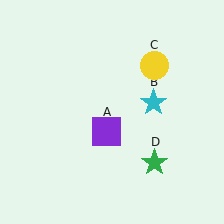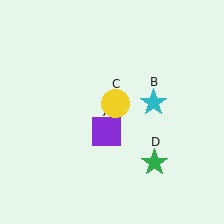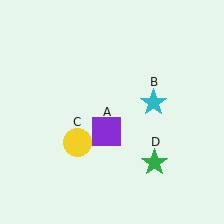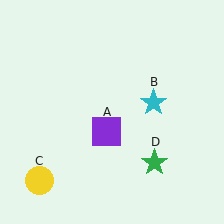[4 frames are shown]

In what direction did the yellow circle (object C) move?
The yellow circle (object C) moved down and to the left.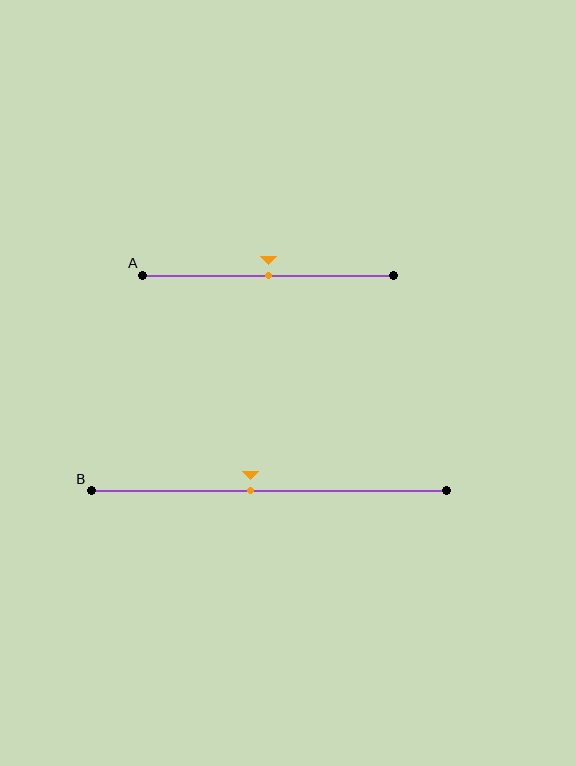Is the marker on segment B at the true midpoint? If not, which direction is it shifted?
No, the marker on segment B is shifted to the left by about 5% of the segment length.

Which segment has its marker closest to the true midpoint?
Segment A has its marker closest to the true midpoint.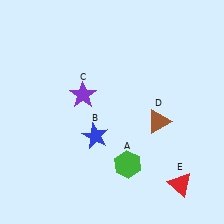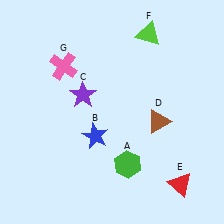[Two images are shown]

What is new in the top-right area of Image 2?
A lime triangle (F) was added in the top-right area of Image 2.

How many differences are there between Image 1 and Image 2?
There are 2 differences between the two images.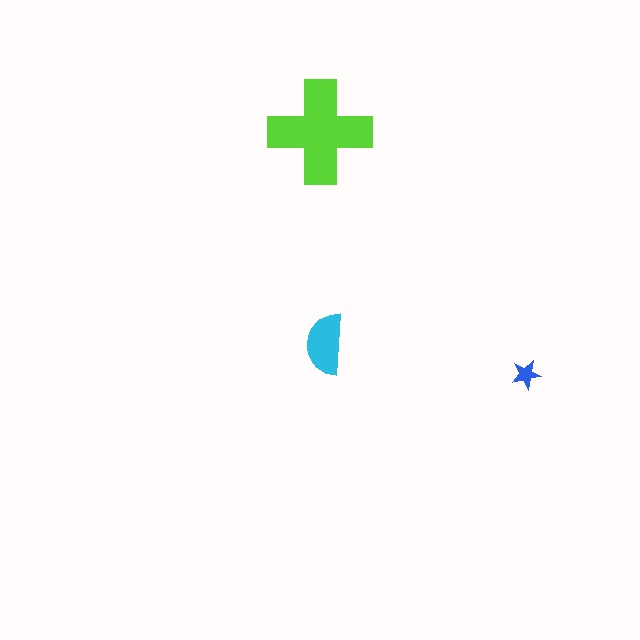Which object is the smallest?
The blue star.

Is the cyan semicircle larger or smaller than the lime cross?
Smaller.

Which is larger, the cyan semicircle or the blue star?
The cyan semicircle.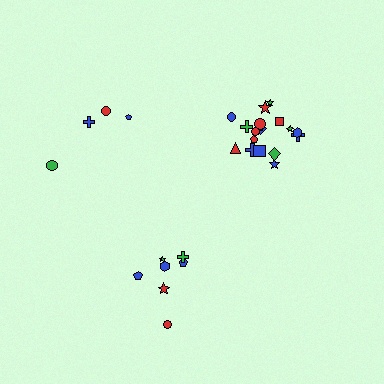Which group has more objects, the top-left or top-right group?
The top-right group.